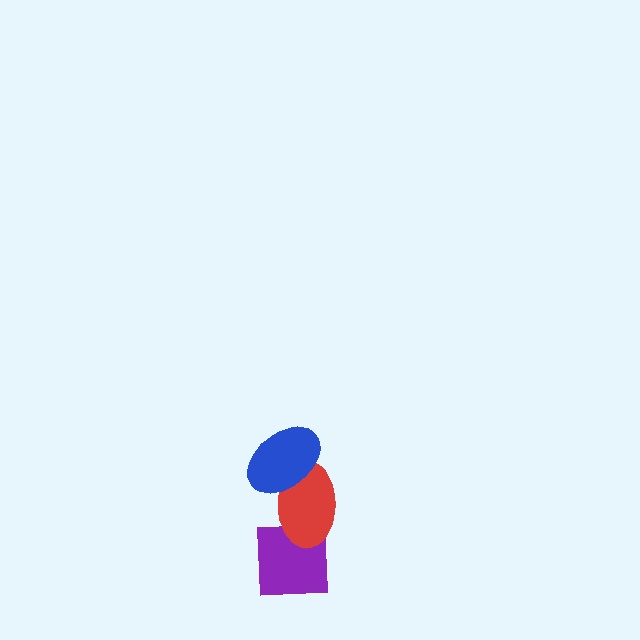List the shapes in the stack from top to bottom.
From top to bottom: the blue ellipse, the red ellipse, the purple square.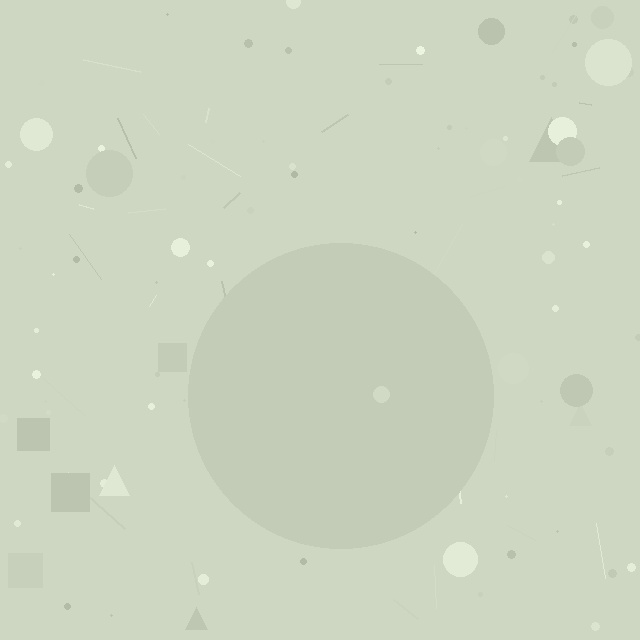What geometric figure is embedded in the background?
A circle is embedded in the background.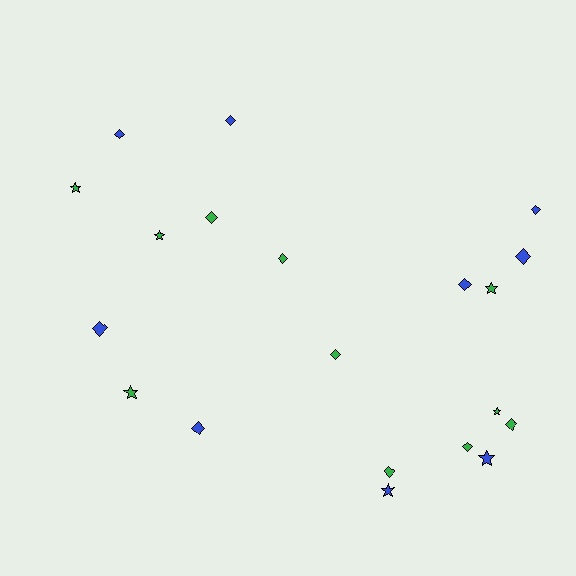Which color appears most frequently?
Green, with 11 objects.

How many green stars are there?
There are 5 green stars.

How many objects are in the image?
There are 20 objects.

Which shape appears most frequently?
Diamond, with 13 objects.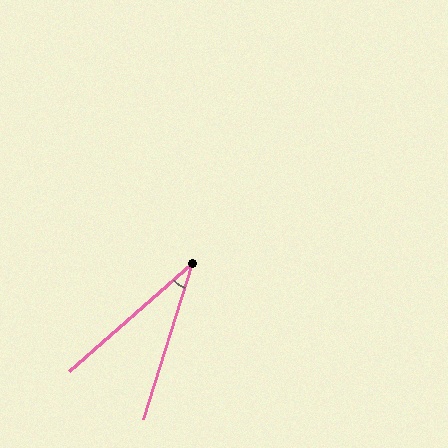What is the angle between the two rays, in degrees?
Approximately 31 degrees.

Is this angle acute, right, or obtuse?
It is acute.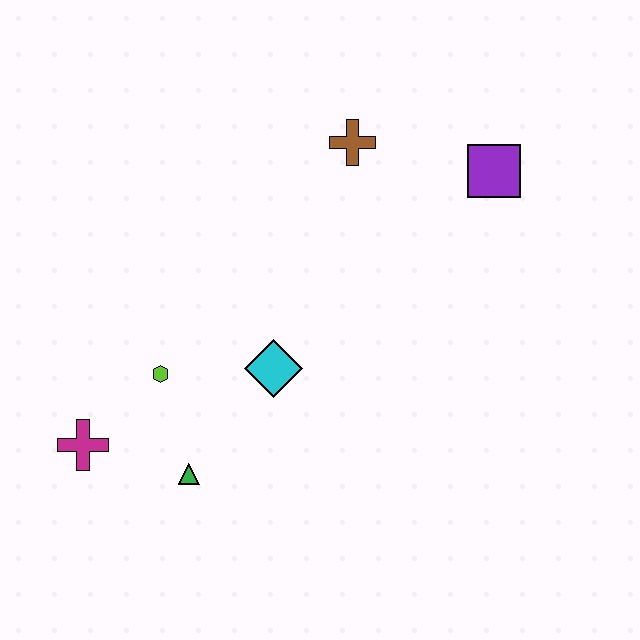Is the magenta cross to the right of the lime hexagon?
No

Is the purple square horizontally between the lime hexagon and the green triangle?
No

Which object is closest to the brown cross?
The purple square is closest to the brown cross.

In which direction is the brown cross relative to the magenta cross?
The brown cross is above the magenta cross.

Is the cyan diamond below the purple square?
Yes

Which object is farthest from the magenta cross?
The purple square is farthest from the magenta cross.